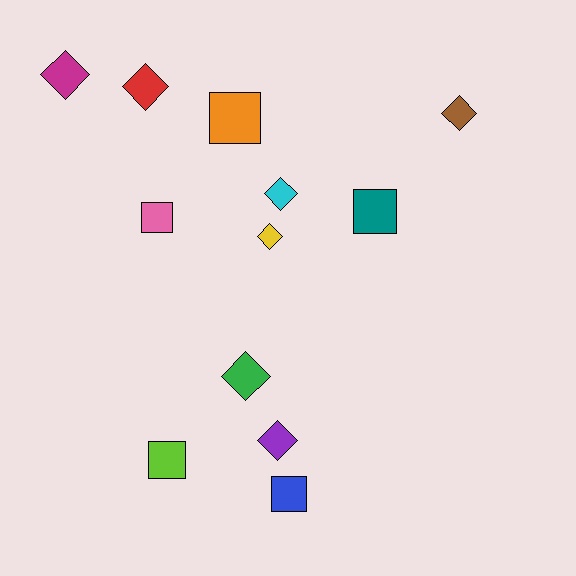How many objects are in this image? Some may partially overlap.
There are 12 objects.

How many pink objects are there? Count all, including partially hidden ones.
There is 1 pink object.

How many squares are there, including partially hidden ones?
There are 5 squares.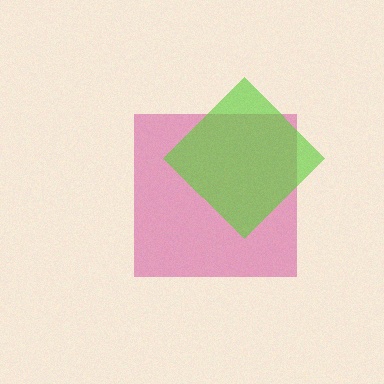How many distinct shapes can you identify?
There are 2 distinct shapes: a magenta square, a lime diamond.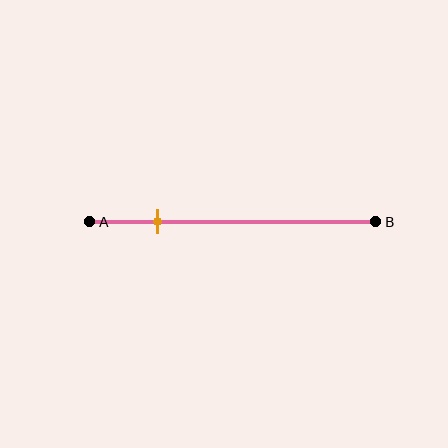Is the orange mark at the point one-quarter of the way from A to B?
Yes, the mark is approximately at the one-quarter point.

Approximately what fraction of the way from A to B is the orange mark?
The orange mark is approximately 25% of the way from A to B.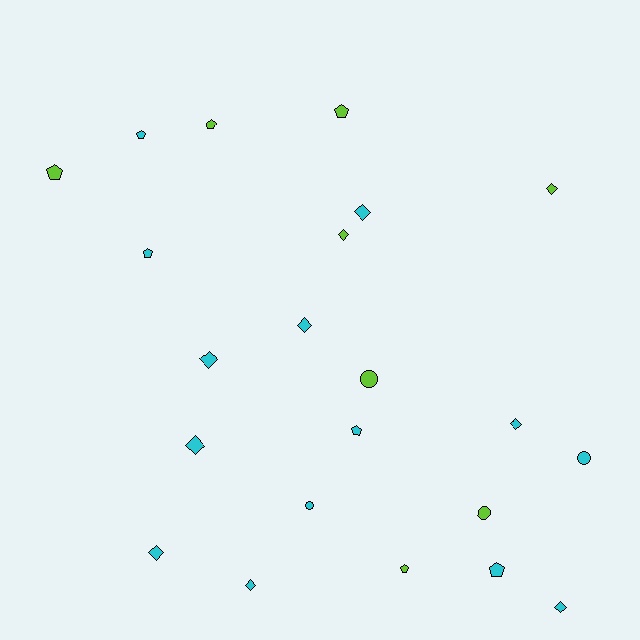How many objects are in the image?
There are 22 objects.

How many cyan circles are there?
There are 2 cyan circles.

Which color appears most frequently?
Cyan, with 14 objects.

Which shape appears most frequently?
Diamond, with 10 objects.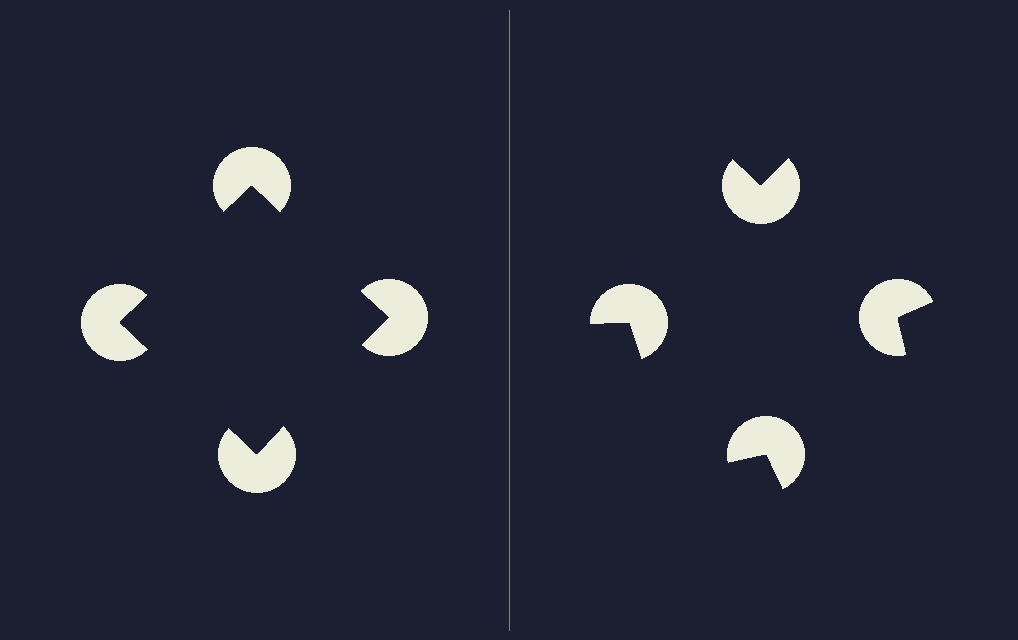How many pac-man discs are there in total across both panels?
8 — 4 on each side.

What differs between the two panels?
The pac-man discs are positioned identically on both sides; only the wedge orientations differ. On the left they align to a square; on the right they are misaligned.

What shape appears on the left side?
An illusory square.